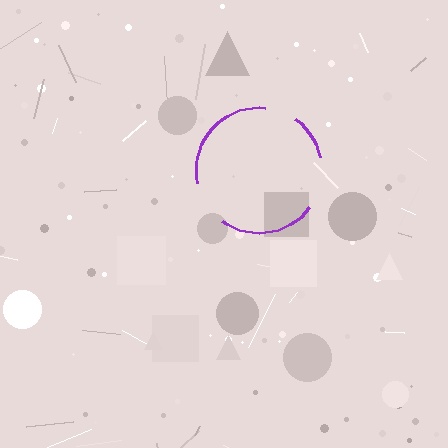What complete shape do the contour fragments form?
The contour fragments form a circle.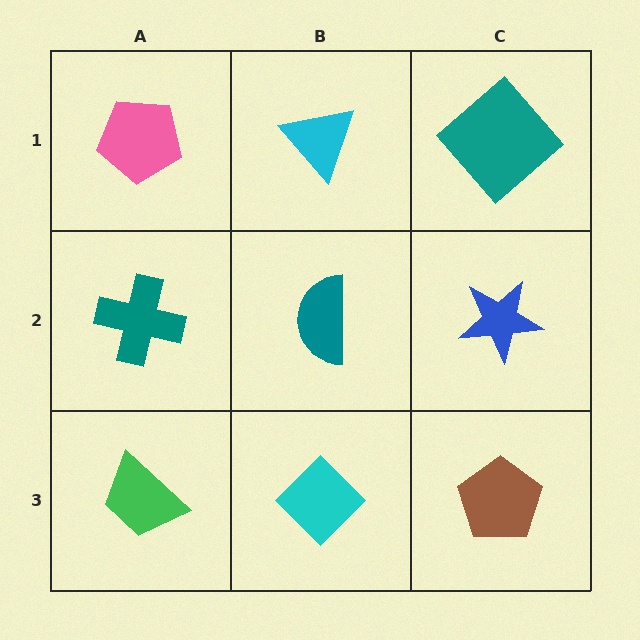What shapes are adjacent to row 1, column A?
A teal cross (row 2, column A), a cyan triangle (row 1, column B).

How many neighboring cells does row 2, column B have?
4.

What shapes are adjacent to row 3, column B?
A teal semicircle (row 2, column B), a green trapezoid (row 3, column A), a brown pentagon (row 3, column C).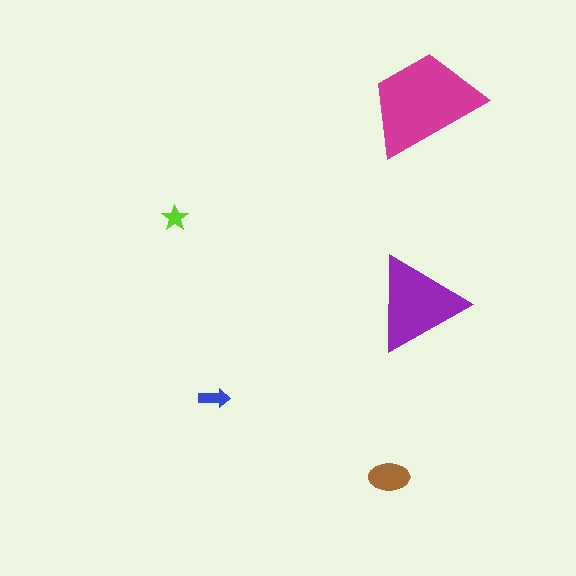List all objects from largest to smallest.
The magenta trapezoid, the purple triangle, the brown ellipse, the blue arrow, the lime star.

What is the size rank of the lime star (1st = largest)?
5th.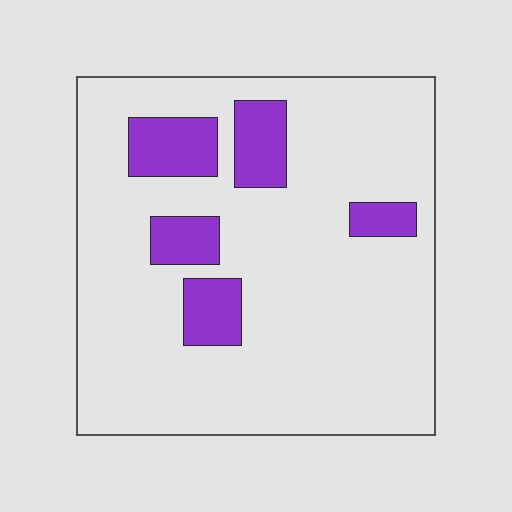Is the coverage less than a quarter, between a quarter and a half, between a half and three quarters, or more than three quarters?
Less than a quarter.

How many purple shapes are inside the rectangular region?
5.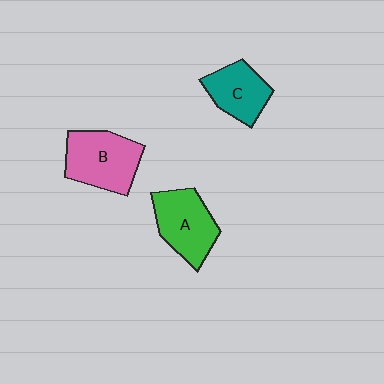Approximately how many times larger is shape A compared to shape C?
Approximately 1.3 times.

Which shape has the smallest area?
Shape C (teal).